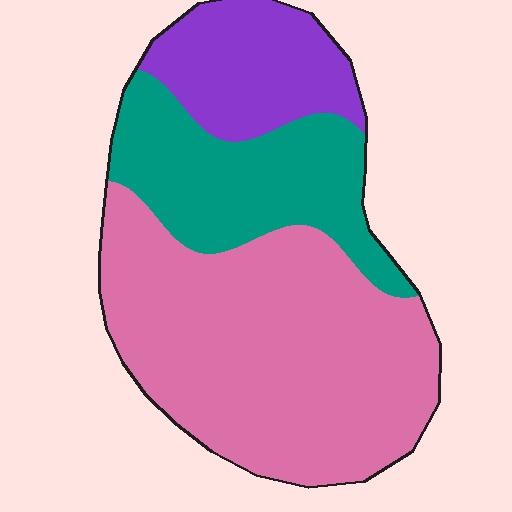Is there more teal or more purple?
Teal.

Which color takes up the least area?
Purple, at roughly 20%.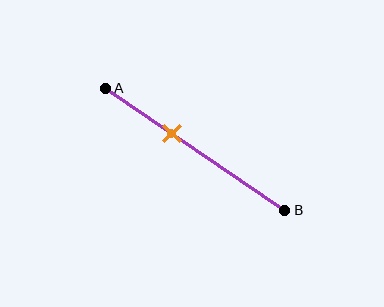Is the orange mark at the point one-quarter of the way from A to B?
No, the mark is at about 35% from A, not at the 25% one-quarter point.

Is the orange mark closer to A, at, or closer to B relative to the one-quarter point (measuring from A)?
The orange mark is closer to point B than the one-quarter point of segment AB.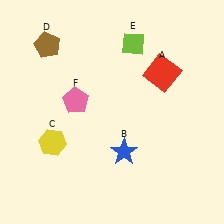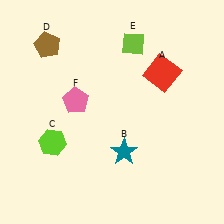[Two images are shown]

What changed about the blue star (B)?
In Image 1, B is blue. In Image 2, it changed to teal.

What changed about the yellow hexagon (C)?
In Image 1, C is yellow. In Image 2, it changed to lime.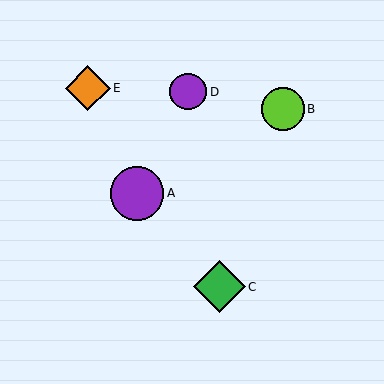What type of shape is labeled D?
Shape D is a purple circle.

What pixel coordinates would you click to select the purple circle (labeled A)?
Click at (137, 193) to select the purple circle A.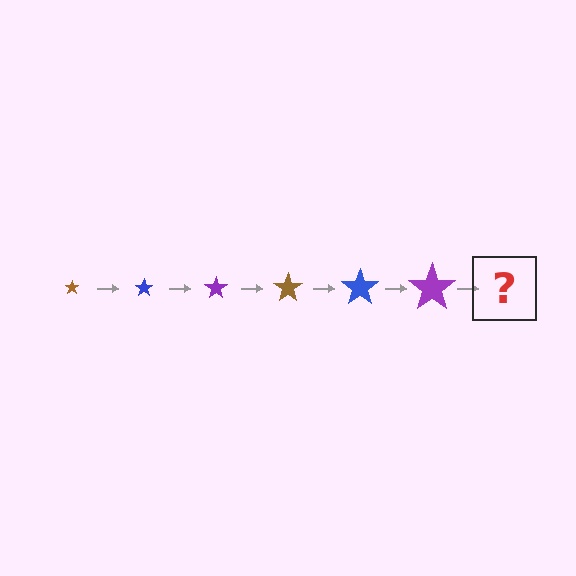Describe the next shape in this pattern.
It should be a brown star, larger than the previous one.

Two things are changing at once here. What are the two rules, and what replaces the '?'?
The two rules are that the star grows larger each step and the color cycles through brown, blue, and purple. The '?' should be a brown star, larger than the previous one.